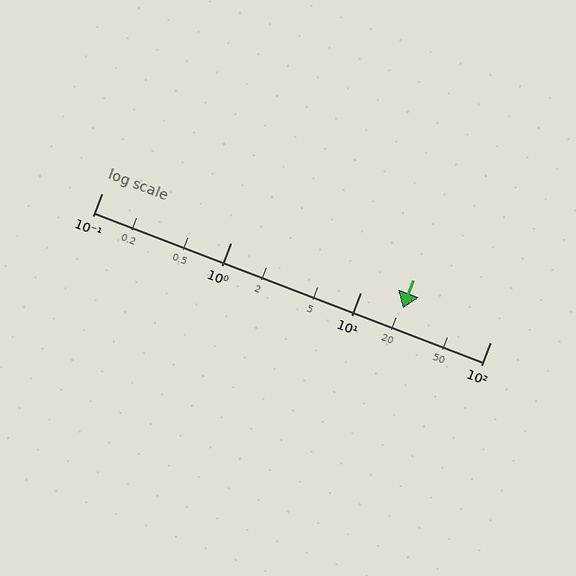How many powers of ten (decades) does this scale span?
The scale spans 3 decades, from 0.1 to 100.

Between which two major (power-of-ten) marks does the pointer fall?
The pointer is between 10 and 100.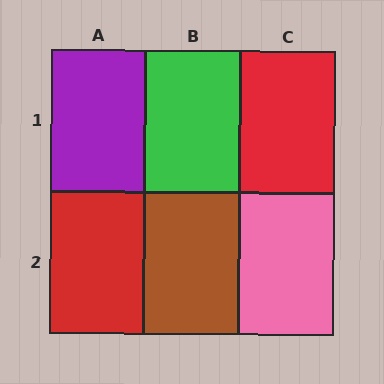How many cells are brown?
1 cell is brown.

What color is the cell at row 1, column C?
Red.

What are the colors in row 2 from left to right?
Red, brown, pink.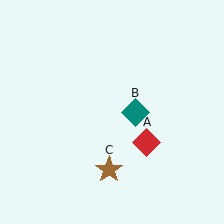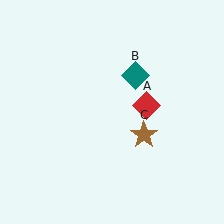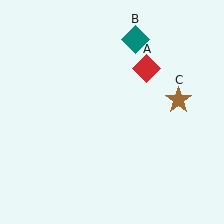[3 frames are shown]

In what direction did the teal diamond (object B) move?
The teal diamond (object B) moved up.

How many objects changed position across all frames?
3 objects changed position: red diamond (object A), teal diamond (object B), brown star (object C).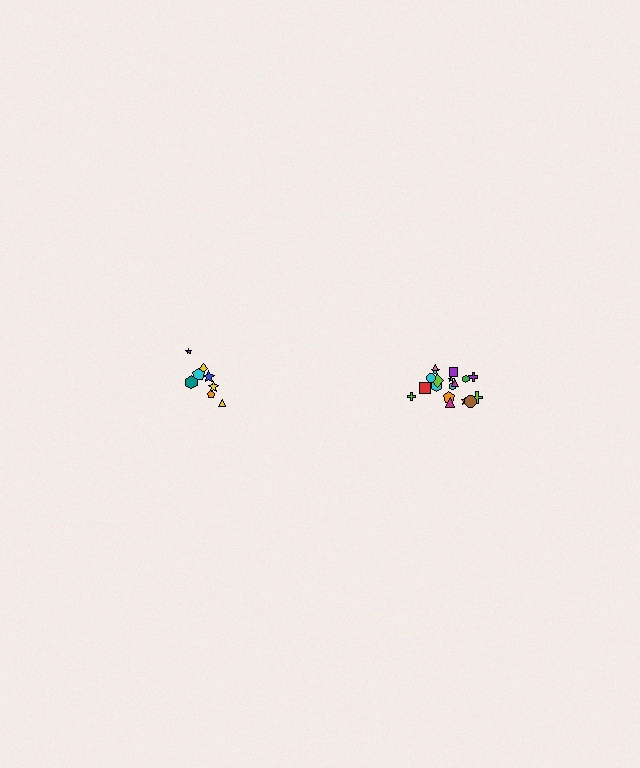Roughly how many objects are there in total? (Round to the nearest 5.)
Roughly 25 objects in total.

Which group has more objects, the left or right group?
The right group.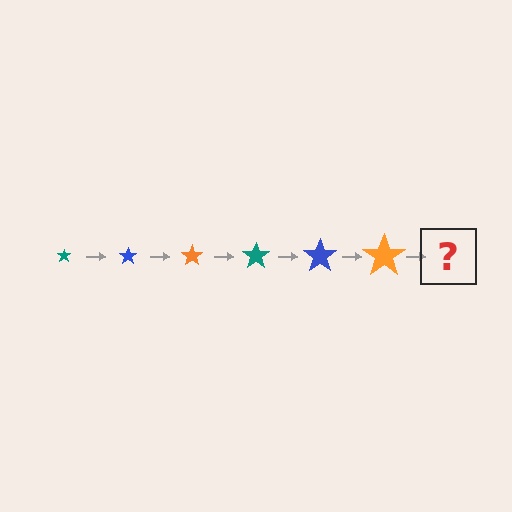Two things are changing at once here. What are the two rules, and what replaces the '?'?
The two rules are that the star grows larger each step and the color cycles through teal, blue, and orange. The '?' should be a teal star, larger than the previous one.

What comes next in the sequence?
The next element should be a teal star, larger than the previous one.